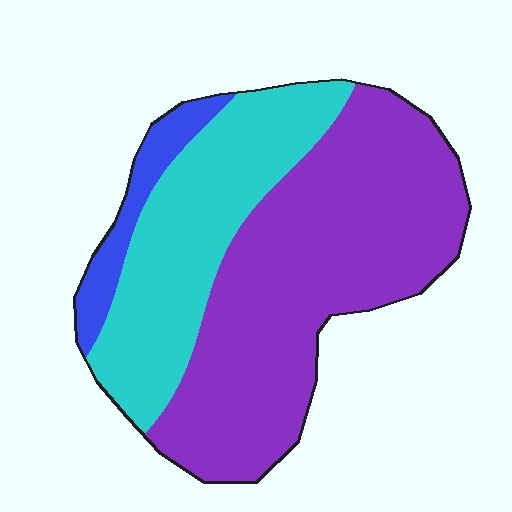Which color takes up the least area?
Blue, at roughly 10%.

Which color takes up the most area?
Purple, at roughly 60%.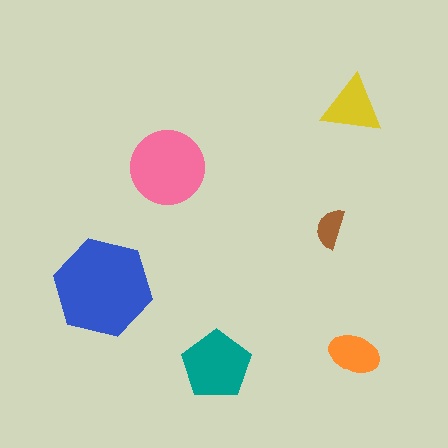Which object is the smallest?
The brown semicircle.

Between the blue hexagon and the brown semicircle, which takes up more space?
The blue hexagon.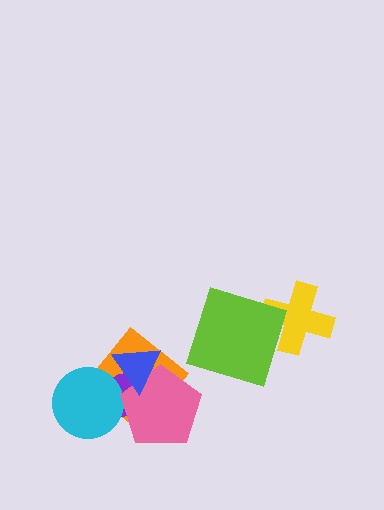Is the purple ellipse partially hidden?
Yes, it is partially covered by another shape.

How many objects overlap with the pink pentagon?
3 objects overlap with the pink pentagon.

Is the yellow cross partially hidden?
Yes, it is partially covered by another shape.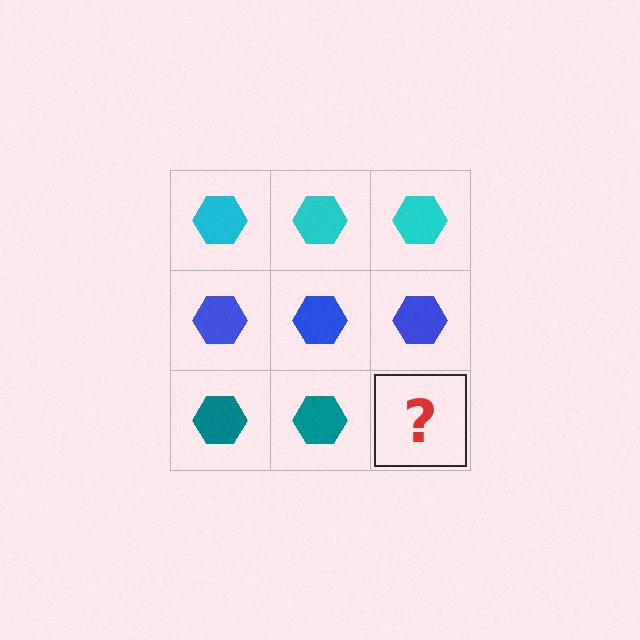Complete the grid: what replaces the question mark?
The question mark should be replaced with a teal hexagon.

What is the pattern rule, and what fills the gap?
The rule is that each row has a consistent color. The gap should be filled with a teal hexagon.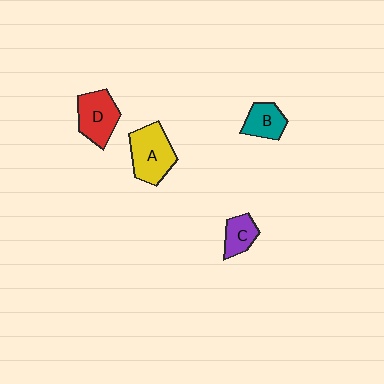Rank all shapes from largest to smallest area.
From largest to smallest: A (yellow), D (red), B (teal), C (purple).